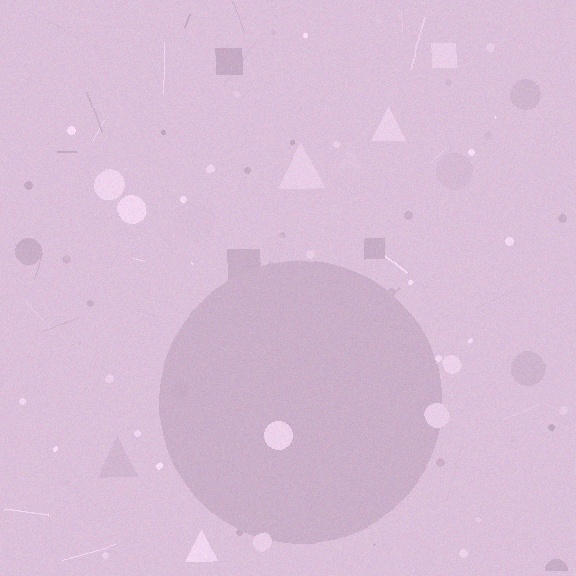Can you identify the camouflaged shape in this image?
The camouflaged shape is a circle.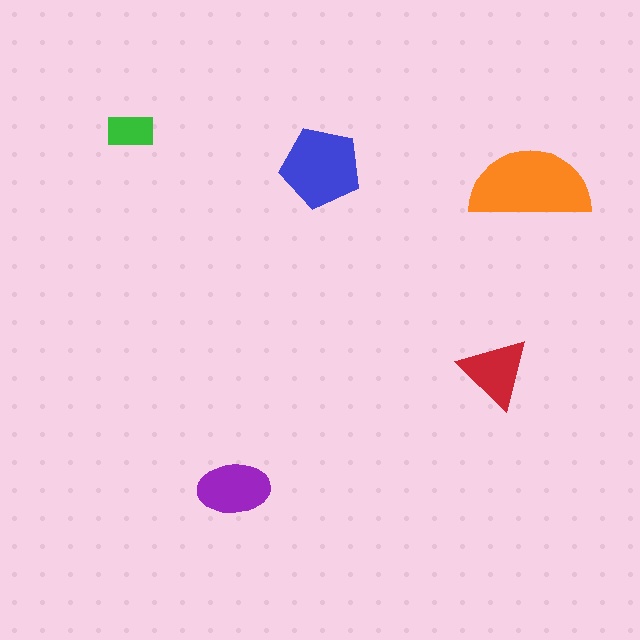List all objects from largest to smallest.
The orange semicircle, the blue pentagon, the purple ellipse, the red triangle, the green rectangle.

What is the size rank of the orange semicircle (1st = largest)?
1st.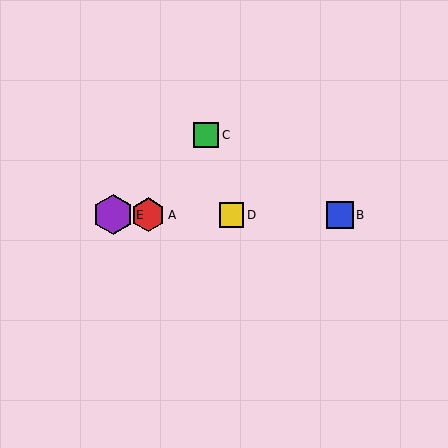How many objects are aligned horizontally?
4 objects (A, B, D, E) are aligned horizontally.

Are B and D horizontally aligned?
Yes, both are at y≈215.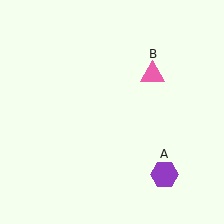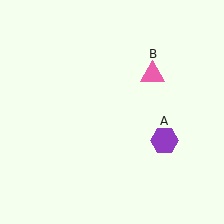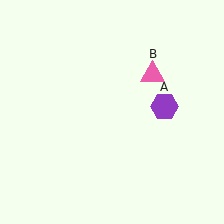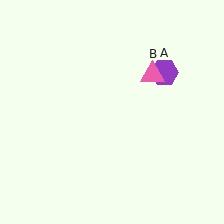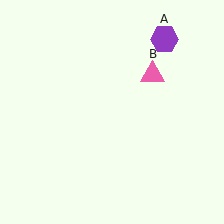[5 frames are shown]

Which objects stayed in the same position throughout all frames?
Pink triangle (object B) remained stationary.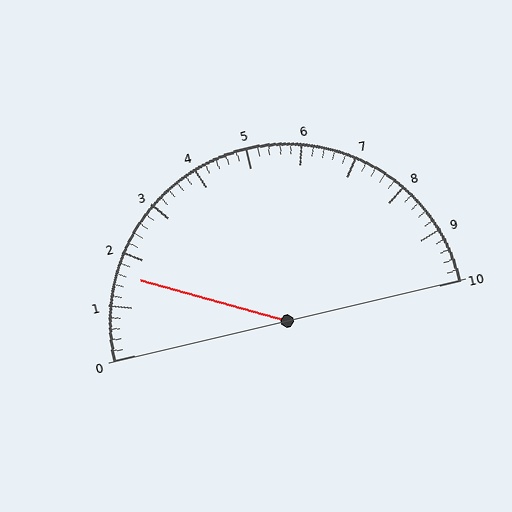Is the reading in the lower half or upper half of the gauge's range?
The reading is in the lower half of the range (0 to 10).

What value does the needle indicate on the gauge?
The needle indicates approximately 1.6.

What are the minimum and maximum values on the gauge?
The gauge ranges from 0 to 10.